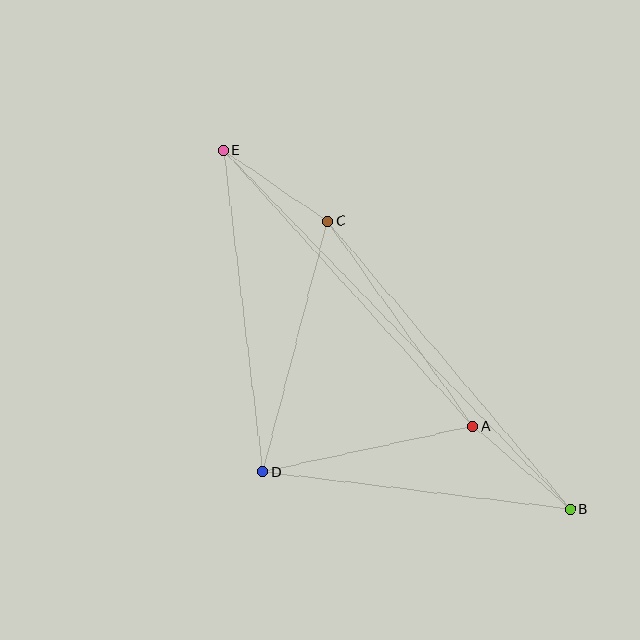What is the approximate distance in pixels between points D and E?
The distance between D and E is approximately 324 pixels.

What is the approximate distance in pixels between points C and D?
The distance between C and D is approximately 259 pixels.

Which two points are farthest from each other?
Points B and E are farthest from each other.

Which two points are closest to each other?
Points C and E are closest to each other.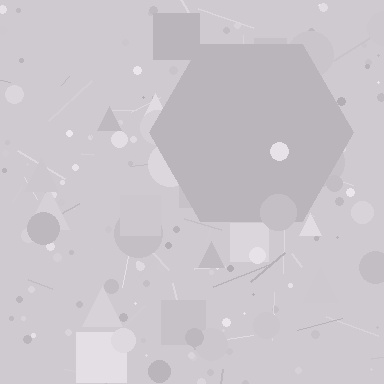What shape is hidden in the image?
A hexagon is hidden in the image.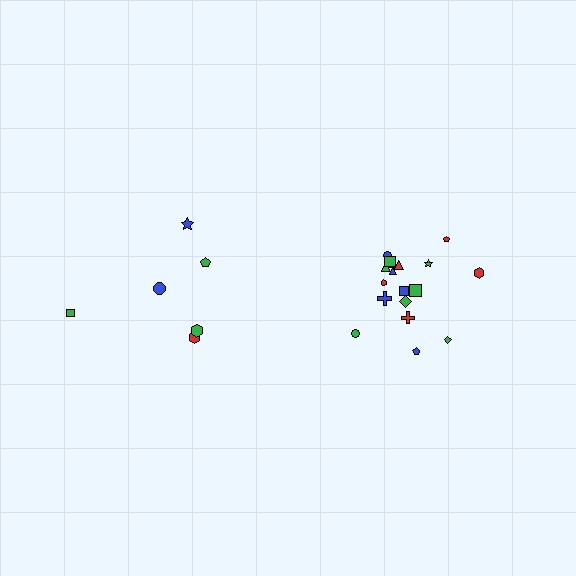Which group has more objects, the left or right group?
The right group.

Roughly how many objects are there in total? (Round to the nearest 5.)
Roughly 25 objects in total.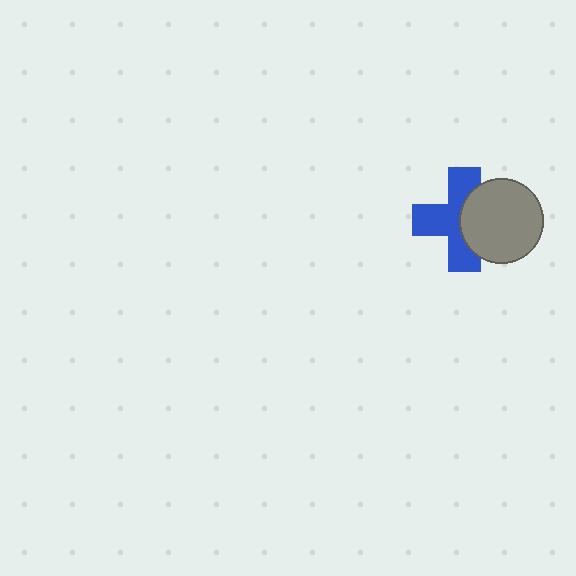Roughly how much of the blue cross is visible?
About half of it is visible (roughly 60%).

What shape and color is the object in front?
The object in front is a gray circle.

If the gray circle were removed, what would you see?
You would see the complete blue cross.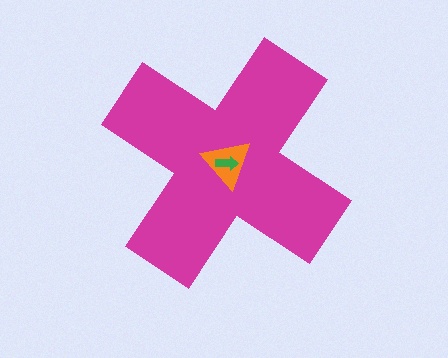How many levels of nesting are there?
3.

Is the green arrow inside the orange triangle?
Yes.